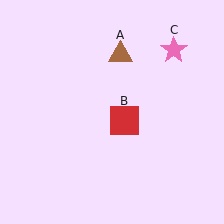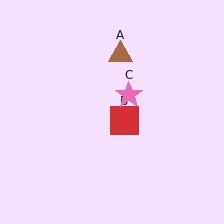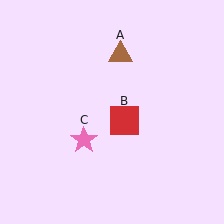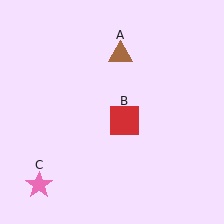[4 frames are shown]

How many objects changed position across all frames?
1 object changed position: pink star (object C).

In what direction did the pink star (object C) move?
The pink star (object C) moved down and to the left.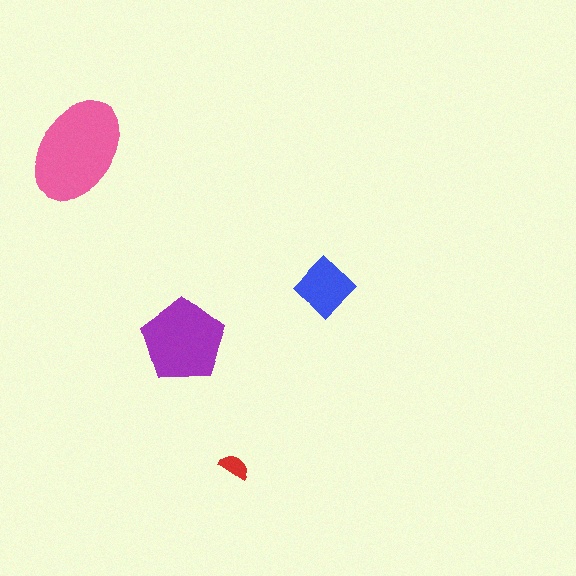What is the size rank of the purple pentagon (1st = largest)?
2nd.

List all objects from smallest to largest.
The red semicircle, the blue diamond, the purple pentagon, the pink ellipse.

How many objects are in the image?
There are 4 objects in the image.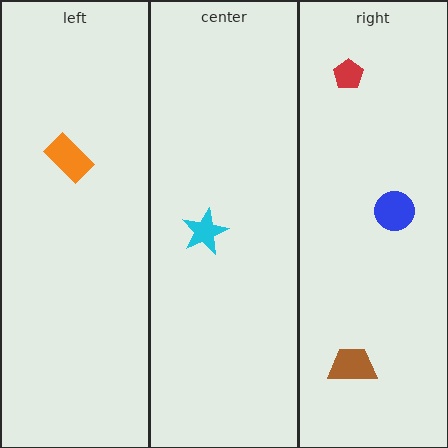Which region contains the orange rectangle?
The left region.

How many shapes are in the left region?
1.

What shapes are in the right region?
The blue circle, the brown trapezoid, the red pentagon.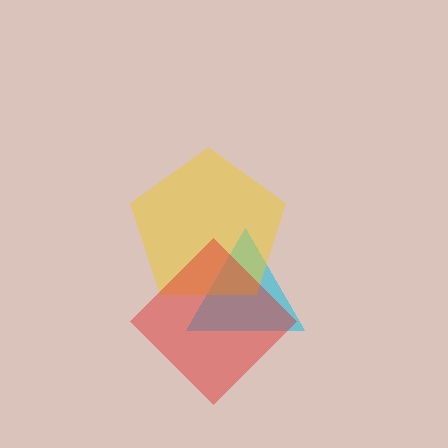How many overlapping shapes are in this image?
There are 3 overlapping shapes in the image.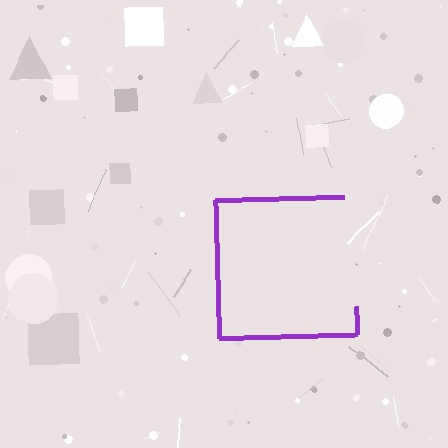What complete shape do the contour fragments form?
The contour fragments form a square.